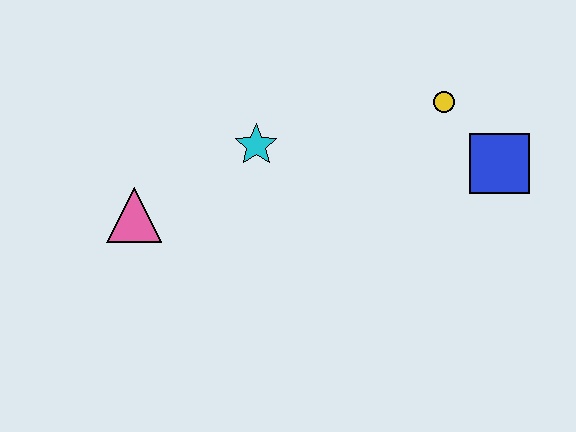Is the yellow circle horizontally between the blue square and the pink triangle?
Yes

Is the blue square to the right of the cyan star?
Yes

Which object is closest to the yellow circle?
The blue square is closest to the yellow circle.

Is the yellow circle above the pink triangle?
Yes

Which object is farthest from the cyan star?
The blue square is farthest from the cyan star.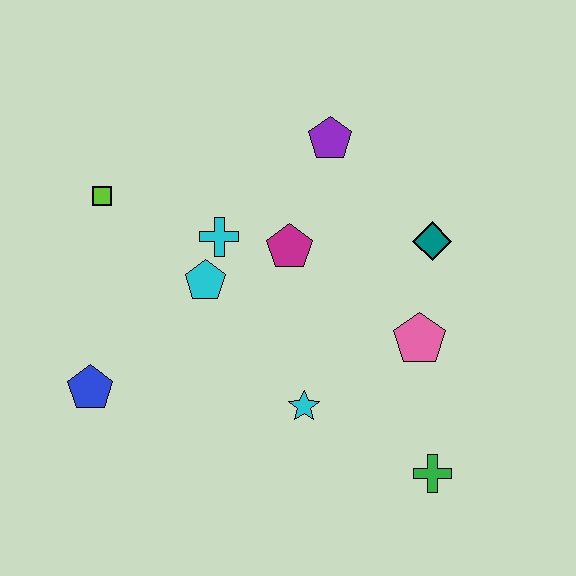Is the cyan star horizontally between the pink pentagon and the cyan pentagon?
Yes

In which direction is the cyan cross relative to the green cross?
The cyan cross is above the green cross.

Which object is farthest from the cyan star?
The lime square is farthest from the cyan star.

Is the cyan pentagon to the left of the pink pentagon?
Yes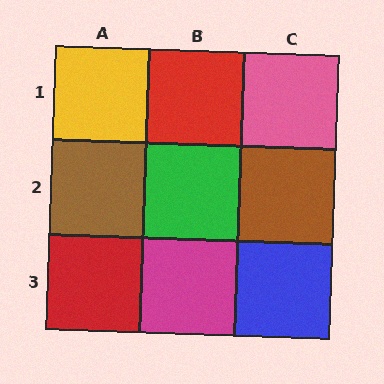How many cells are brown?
2 cells are brown.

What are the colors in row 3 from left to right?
Red, magenta, blue.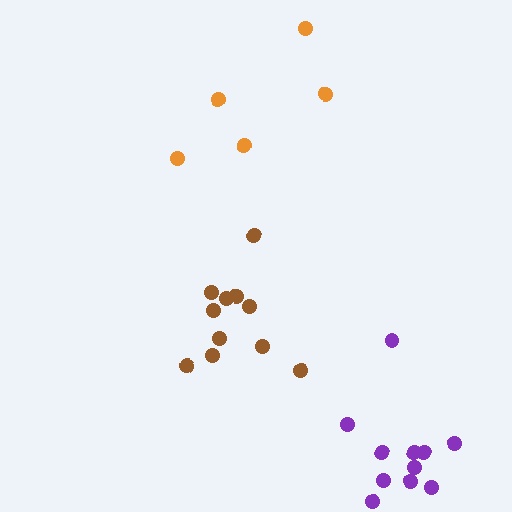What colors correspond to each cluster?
The clusters are colored: brown, orange, purple.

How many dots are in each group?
Group 1: 11 dots, Group 2: 5 dots, Group 3: 11 dots (27 total).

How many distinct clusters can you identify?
There are 3 distinct clusters.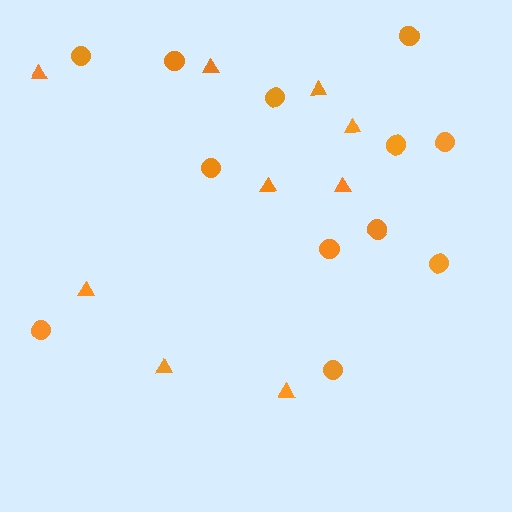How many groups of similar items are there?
There are 2 groups: one group of circles (12) and one group of triangles (9).